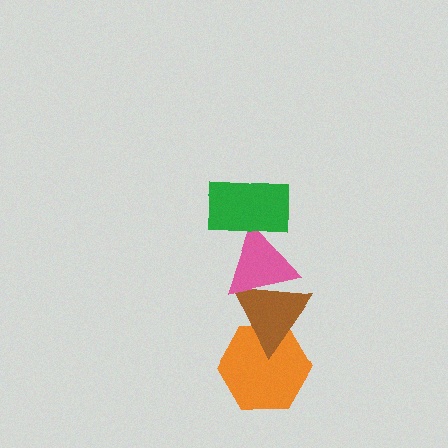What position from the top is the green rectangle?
The green rectangle is 1st from the top.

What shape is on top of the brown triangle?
The pink triangle is on top of the brown triangle.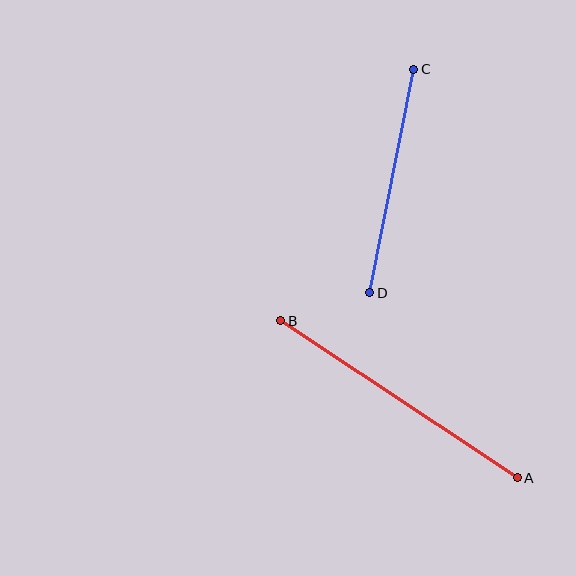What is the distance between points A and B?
The distance is approximately 284 pixels.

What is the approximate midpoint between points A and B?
The midpoint is at approximately (399, 399) pixels.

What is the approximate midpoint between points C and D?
The midpoint is at approximately (392, 181) pixels.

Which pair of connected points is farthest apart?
Points A and B are farthest apart.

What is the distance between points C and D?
The distance is approximately 228 pixels.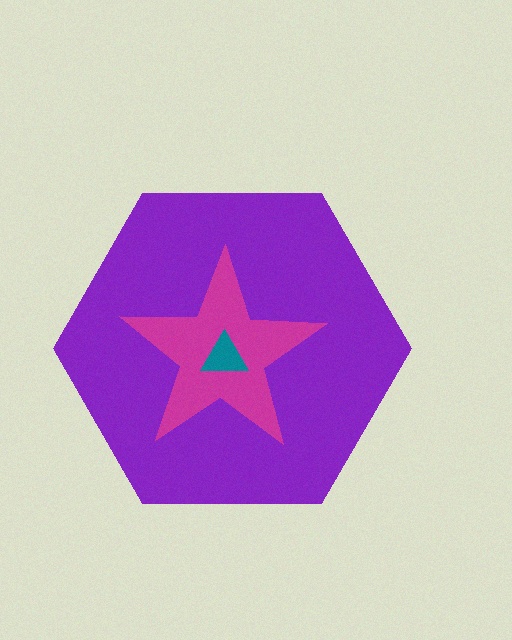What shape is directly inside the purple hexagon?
The magenta star.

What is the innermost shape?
The teal triangle.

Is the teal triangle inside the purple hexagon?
Yes.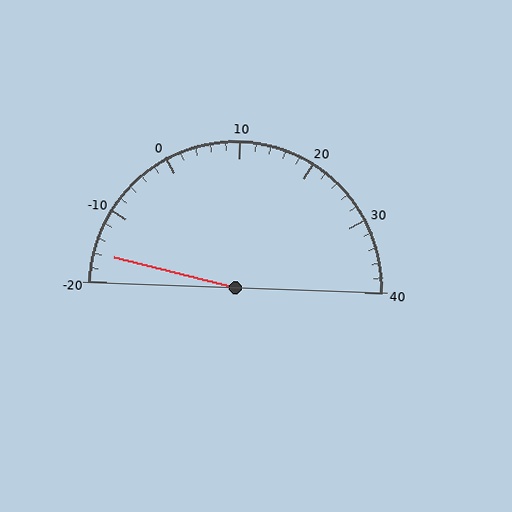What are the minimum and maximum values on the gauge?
The gauge ranges from -20 to 40.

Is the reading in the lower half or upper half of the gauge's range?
The reading is in the lower half of the range (-20 to 40).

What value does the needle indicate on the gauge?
The needle indicates approximately -16.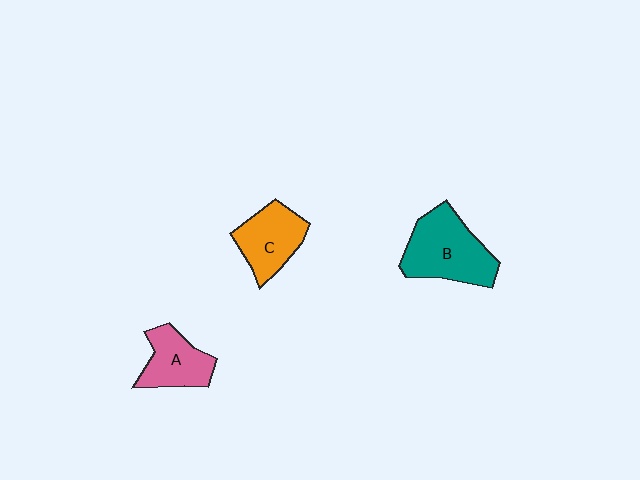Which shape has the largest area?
Shape B (teal).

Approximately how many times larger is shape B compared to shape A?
Approximately 1.5 times.